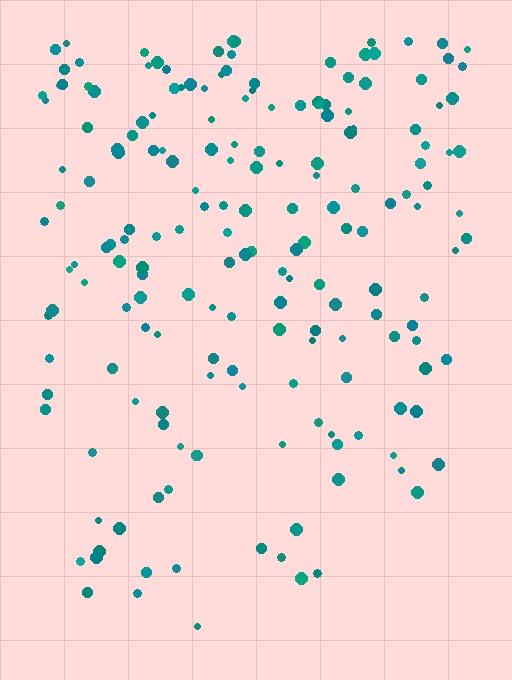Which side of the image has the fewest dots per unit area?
The bottom.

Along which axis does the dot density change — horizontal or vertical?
Vertical.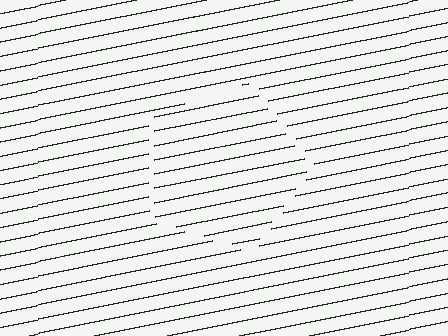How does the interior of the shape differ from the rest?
The interior of the shape contains the same grating, shifted by half a period — the contour is defined by the phase discontinuity where line-ends from the inner and outer gratings abut.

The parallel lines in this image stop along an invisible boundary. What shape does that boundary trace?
An illusory pentagon. The interior of the shape contains the same grating, shifted by half a period — the contour is defined by the phase discontinuity where line-ends from the inner and outer gratings abut.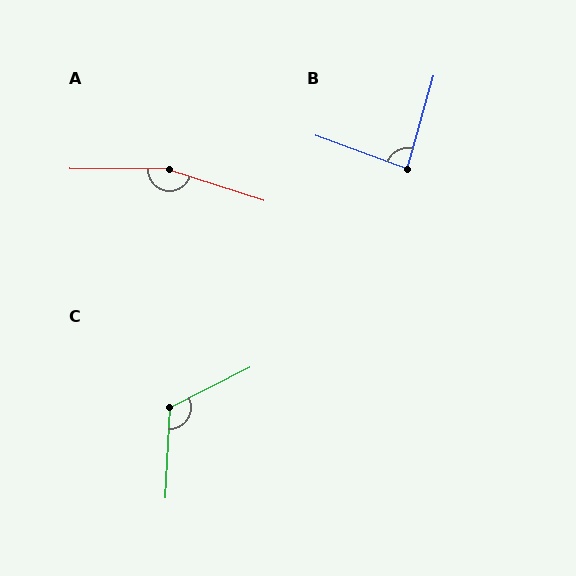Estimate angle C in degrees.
Approximately 120 degrees.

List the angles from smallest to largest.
B (86°), C (120°), A (163°).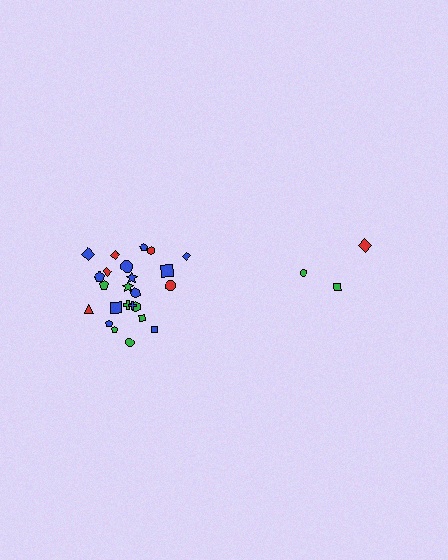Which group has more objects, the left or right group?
The left group.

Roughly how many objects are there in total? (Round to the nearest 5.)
Roughly 30 objects in total.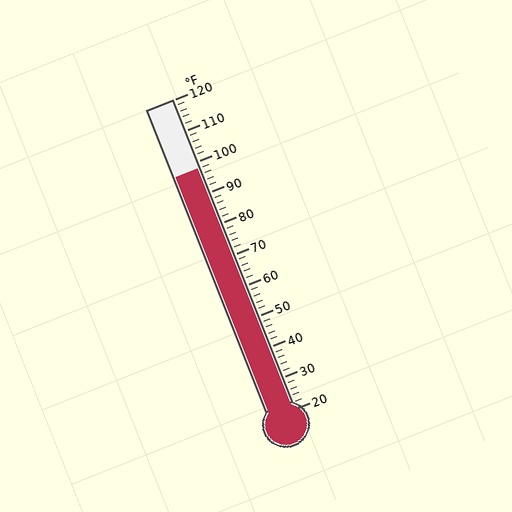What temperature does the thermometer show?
The thermometer shows approximately 98°F.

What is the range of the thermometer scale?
The thermometer scale ranges from 20°F to 120°F.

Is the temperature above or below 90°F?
The temperature is above 90°F.